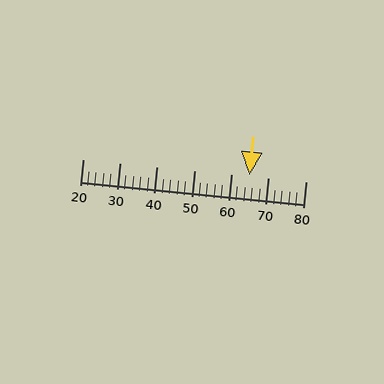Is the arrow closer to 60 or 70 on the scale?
The arrow is closer to 60.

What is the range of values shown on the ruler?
The ruler shows values from 20 to 80.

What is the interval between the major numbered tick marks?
The major tick marks are spaced 10 units apart.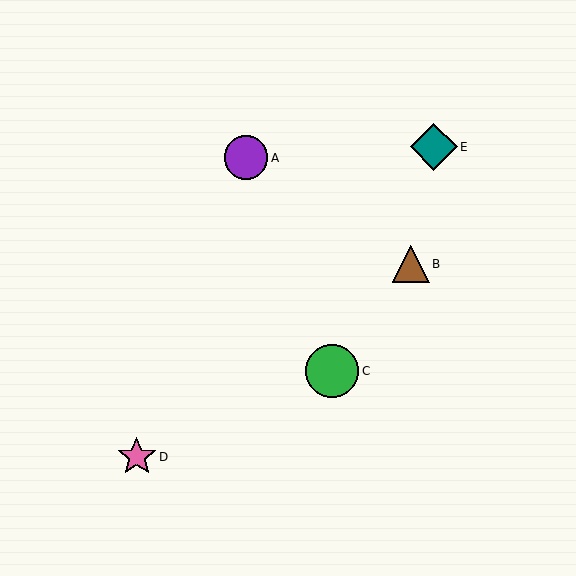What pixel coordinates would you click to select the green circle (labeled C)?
Click at (332, 371) to select the green circle C.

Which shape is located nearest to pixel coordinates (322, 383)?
The green circle (labeled C) at (332, 371) is nearest to that location.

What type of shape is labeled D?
Shape D is a pink star.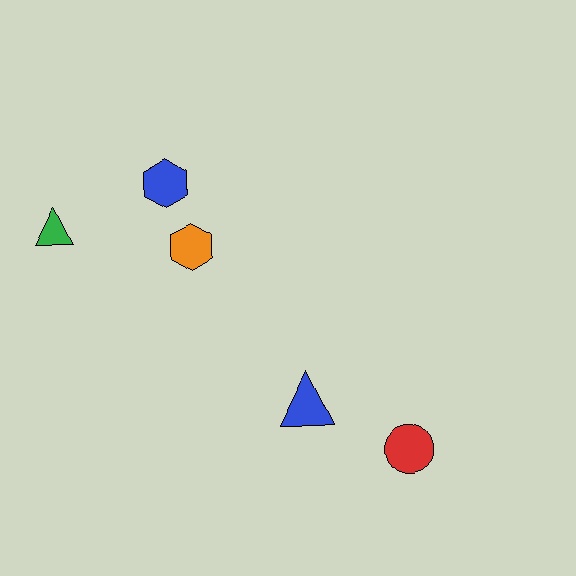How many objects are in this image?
There are 5 objects.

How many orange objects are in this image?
There is 1 orange object.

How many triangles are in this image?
There are 2 triangles.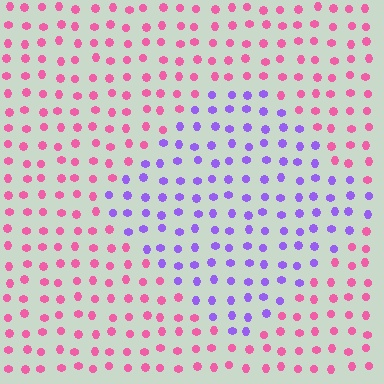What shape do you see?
I see a diamond.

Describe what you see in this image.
The image is filled with small pink elements in a uniform arrangement. A diamond-shaped region is visible where the elements are tinted to a slightly different hue, forming a subtle color boundary.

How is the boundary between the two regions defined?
The boundary is defined purely by a slight shift in hue (about 67 degrees). Spacing, size, and orientation are identical on both sides.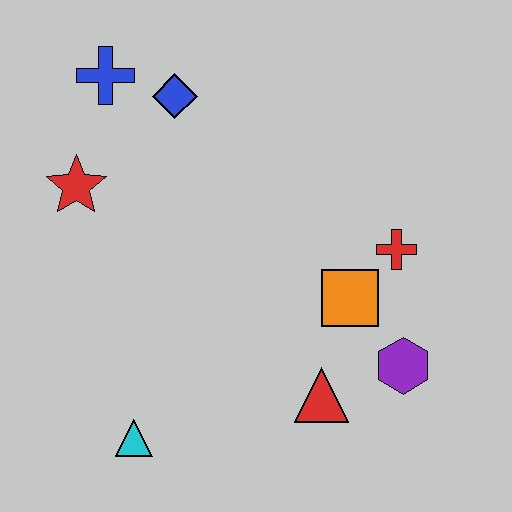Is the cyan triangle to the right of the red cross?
No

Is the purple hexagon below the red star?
Yes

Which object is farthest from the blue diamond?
The purple hexagon is farthest from the blue diamond.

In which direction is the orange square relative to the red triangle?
The orange square is above the red triangle.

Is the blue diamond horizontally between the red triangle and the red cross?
No